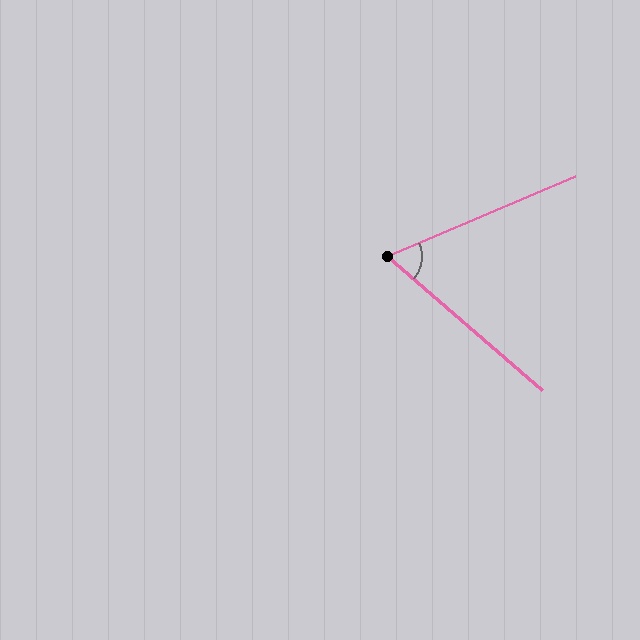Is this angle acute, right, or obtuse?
It is acute.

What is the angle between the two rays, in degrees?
Approximately 64 degrees.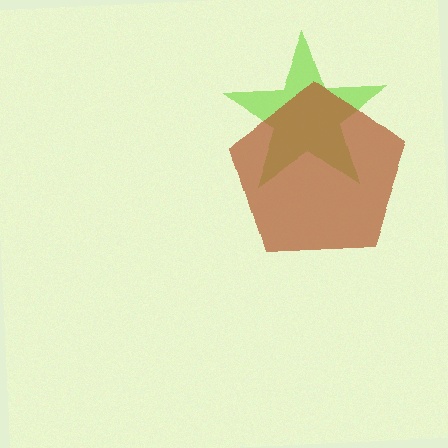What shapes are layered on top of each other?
The layered shapes are: a lime star, a brown pentagon.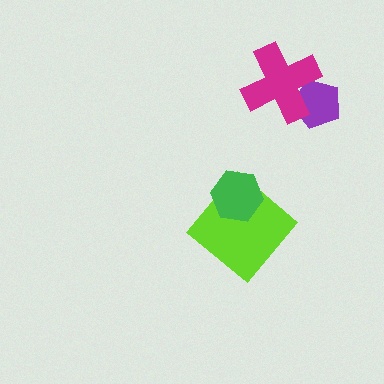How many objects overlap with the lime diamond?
1 object overlaps with the lime diamond.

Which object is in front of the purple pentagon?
The magenta cross is in front of the purple pentagon.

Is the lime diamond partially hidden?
Yes, it is partially covered by another shape.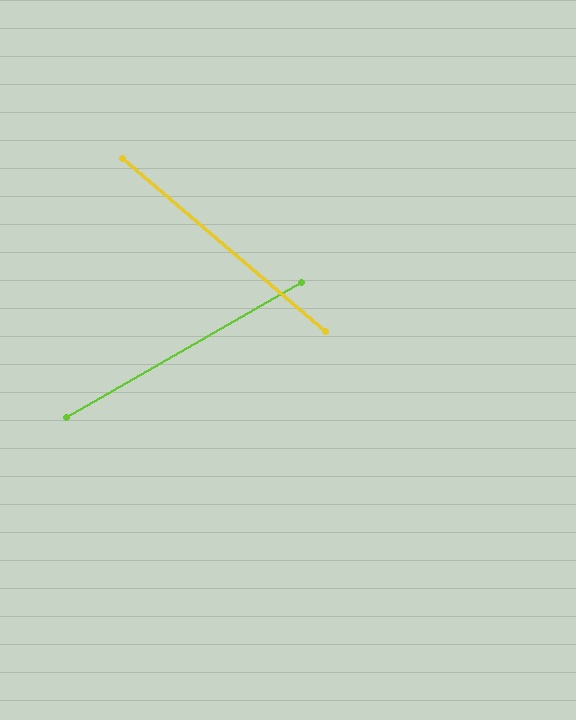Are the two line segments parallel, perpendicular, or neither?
Neither parallel nor perpendicular — they differ by about 70°.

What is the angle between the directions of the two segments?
Approximately 70 degrees.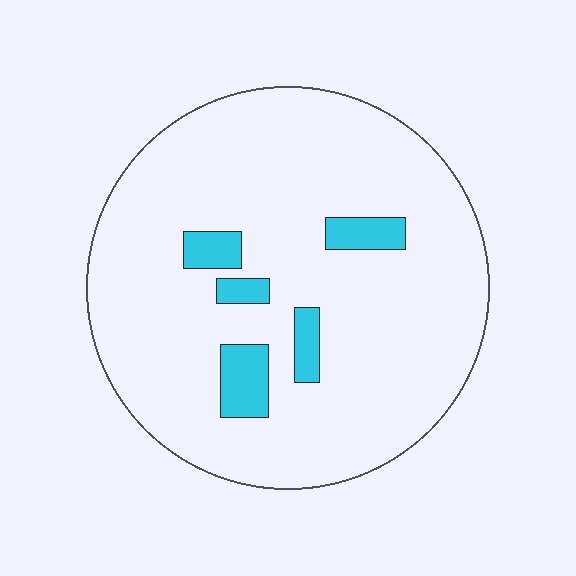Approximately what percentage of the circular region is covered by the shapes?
Approximately 10%.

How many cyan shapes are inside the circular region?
5.